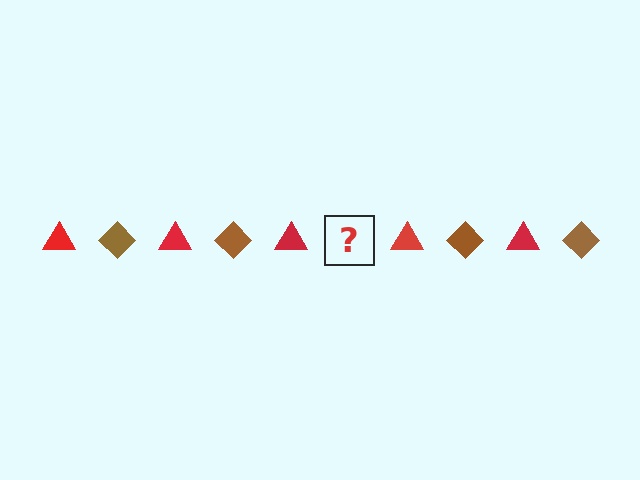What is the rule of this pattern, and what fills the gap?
The rule is that the pattern alternates between red triangle and brown diamond. The gap should be filled with a brown diamond.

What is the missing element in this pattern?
The missing element is a brown diamond.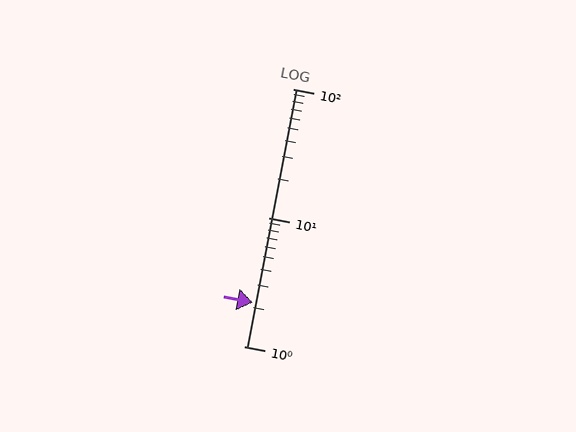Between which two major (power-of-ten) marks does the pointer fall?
The pointer is between 1 and 10.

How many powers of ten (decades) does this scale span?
The scale spans 2 decades, from 1 to 100.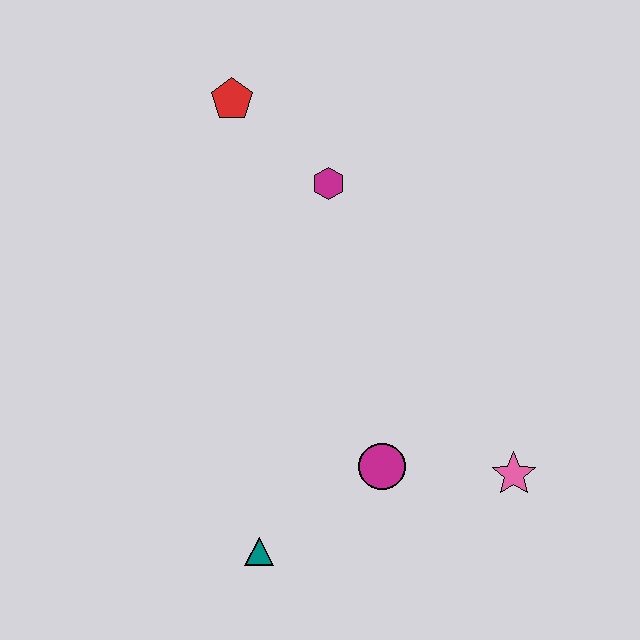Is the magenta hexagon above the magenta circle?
Yes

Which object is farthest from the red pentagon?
The pink star is farthest from the red pentagon.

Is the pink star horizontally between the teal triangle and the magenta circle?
No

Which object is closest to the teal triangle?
The magenta circle is closest to the teal triangle.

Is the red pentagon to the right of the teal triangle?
No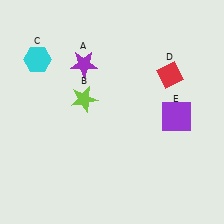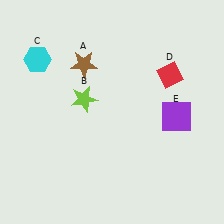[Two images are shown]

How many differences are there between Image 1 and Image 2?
There is 1 difference between the two images.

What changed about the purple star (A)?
In Image 1, A is purple. In Image 2, it changed to brown.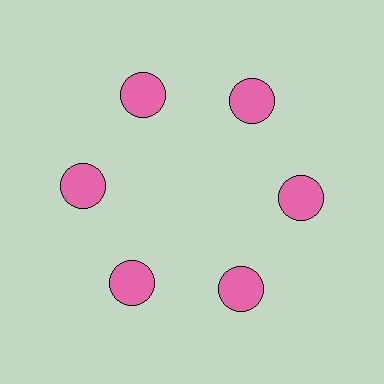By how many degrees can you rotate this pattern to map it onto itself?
The pattern maps onto itself every 60 degrees of rotation.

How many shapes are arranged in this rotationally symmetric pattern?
There are 6 shapes, arranged in 6 groups of 1.